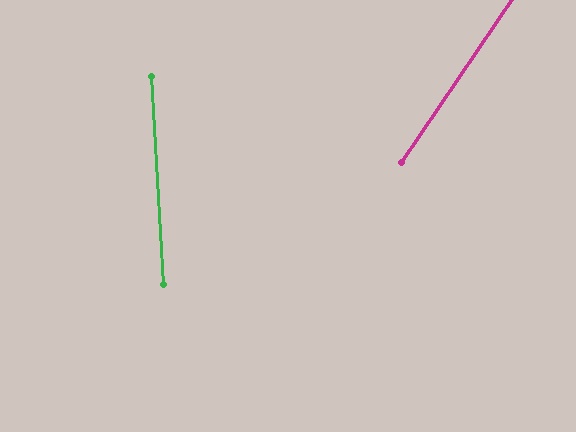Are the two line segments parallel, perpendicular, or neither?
Neither parallel nor perpendicular — they differ by about 37°.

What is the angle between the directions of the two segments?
Approximately 37 degrees.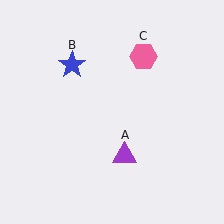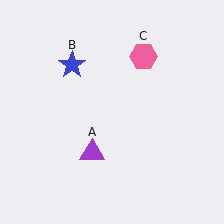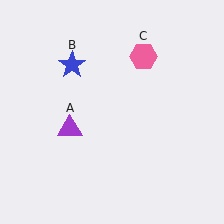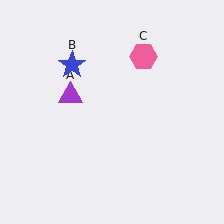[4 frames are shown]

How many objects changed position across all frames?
1 object changed position: purple triangle (object A).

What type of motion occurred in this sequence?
The purple triangle (object A) rotated clockwise around the center of the scene.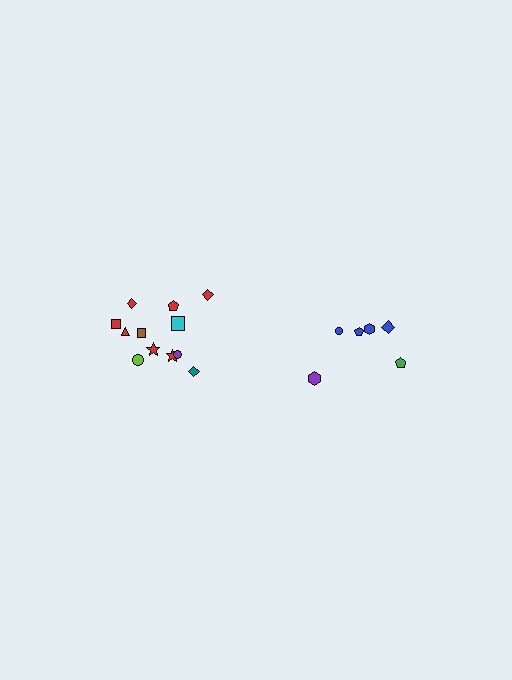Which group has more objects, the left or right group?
The left group.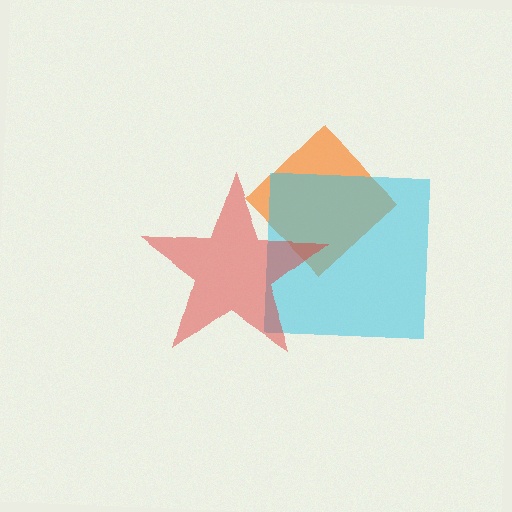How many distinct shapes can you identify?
There are 3 distinct shapes: an orange diamond, a cyan square, a red star.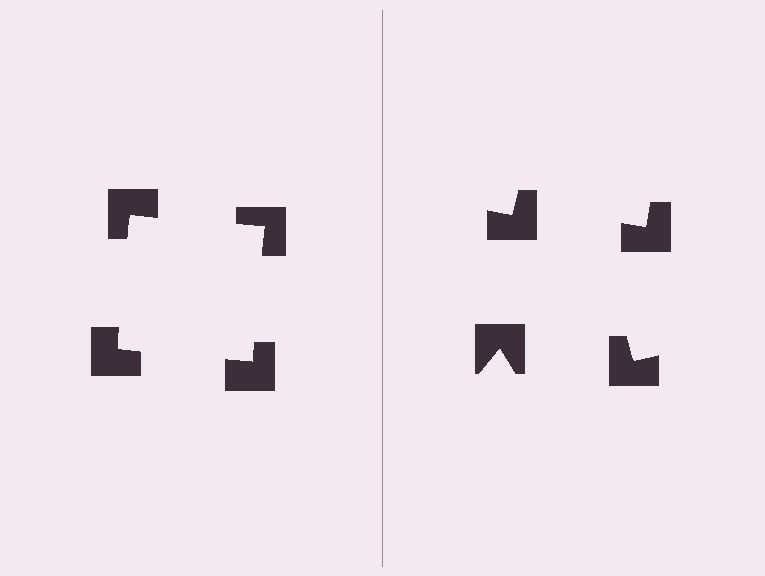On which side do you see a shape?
An illusory square appears on the left side. On the right side the wedge cuts are rotated, so no coherent shape forms.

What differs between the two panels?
The notched squares are positioned identically on both sides; only the wedge orientations differ. On the left they align to a square; on the right they are misaligned.